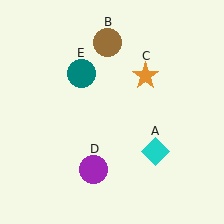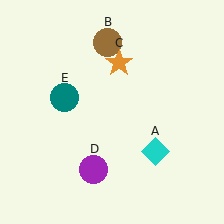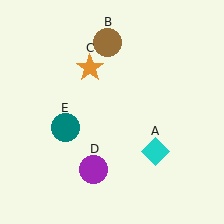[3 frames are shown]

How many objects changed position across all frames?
2 objects changed position: orange star (object C), teal circle (object E).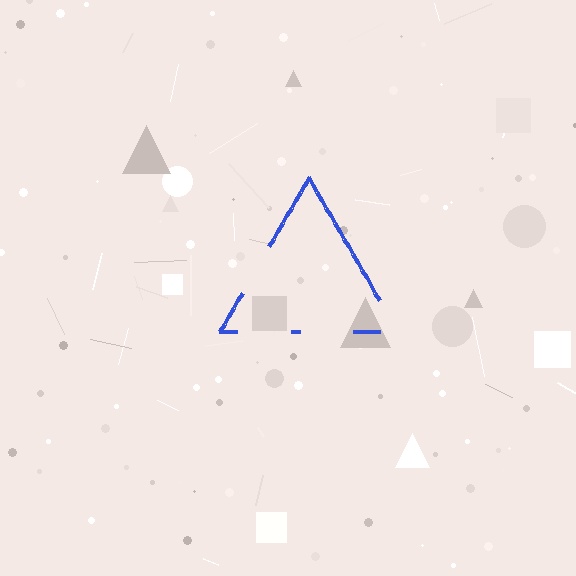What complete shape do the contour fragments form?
The contour fragments form a triangle.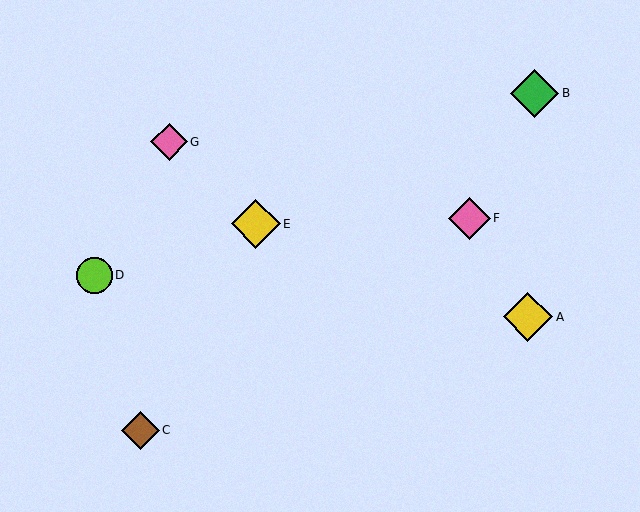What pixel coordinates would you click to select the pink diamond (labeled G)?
Click at (169, 142) to select the pink diamond G.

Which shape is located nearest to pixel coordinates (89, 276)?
The lime circle (labeled D) at (94, 275) is nearest to that location.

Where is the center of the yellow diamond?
The center of the yellow diamond is at (528, 317).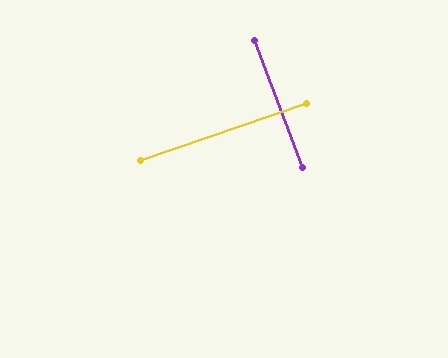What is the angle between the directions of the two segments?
Approximately 88 degrees.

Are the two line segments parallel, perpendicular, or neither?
Perpendicular — they meet at approximately 88°.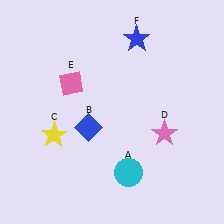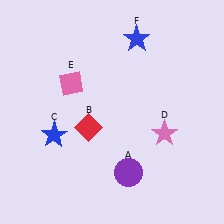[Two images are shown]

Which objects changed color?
A changed from cyan to purple. B changed from blue to red. C changed from yellow to blue.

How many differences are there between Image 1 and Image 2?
There are 3 differences between the two images.